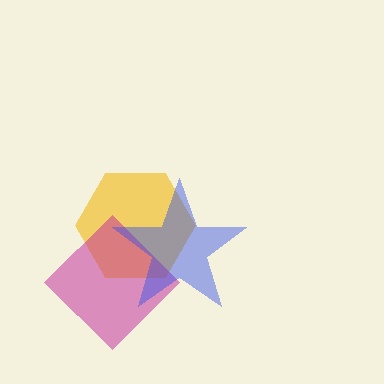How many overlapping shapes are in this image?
There are 3 overlapping shapes in the image.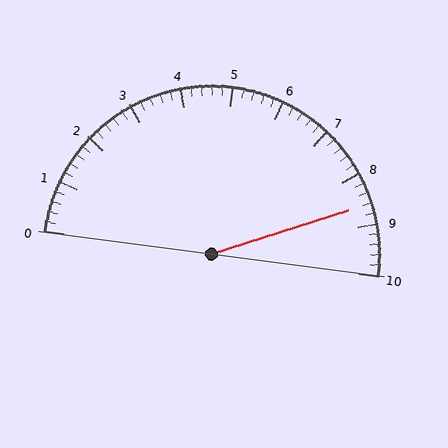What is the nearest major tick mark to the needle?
The nearest major tick mark is 9.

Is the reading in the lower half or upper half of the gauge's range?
The reading is in the upper half of the range (0 to 10).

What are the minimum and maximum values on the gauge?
The gauge ranges from 0 to 10.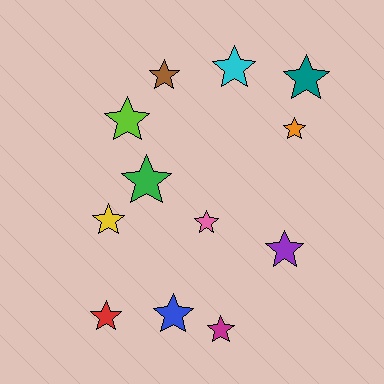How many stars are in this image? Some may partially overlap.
There are 12 stars.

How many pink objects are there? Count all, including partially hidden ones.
There is 1 pink object.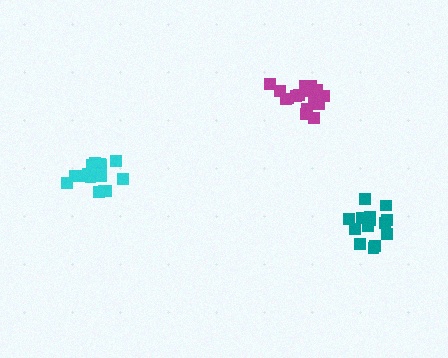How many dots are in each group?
Group 1: 18 dots, Group 2: 18 dots, Group 3: 15 dots (51 total).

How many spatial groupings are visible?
There are 3 spatial groupings.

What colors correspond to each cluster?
The clusters are colored: magenta, cyan, teal.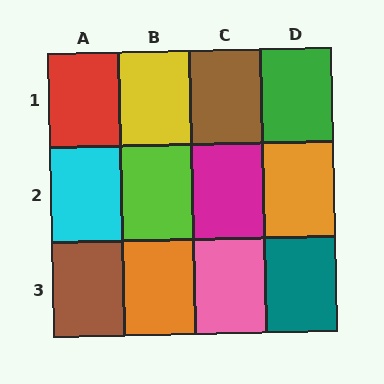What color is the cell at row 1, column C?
Brown.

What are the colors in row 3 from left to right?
Brown, orange, pink, teal.